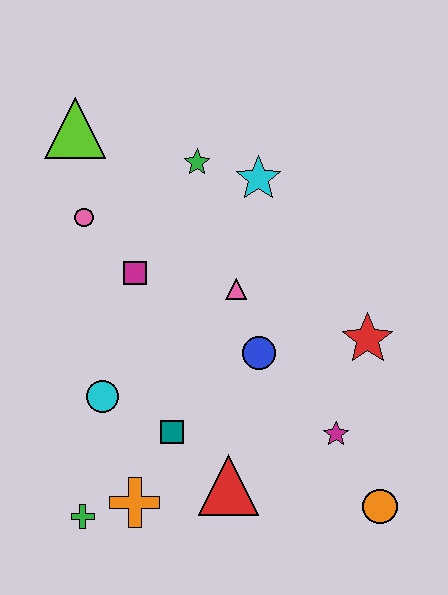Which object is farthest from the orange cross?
The lime triangle is farthest from the orange cross.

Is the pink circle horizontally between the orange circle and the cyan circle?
No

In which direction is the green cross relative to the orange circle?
The green cross is to the left of the orange circle.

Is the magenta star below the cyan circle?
Yes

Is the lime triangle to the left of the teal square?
Yes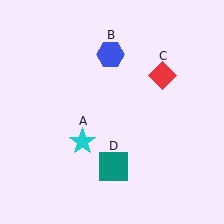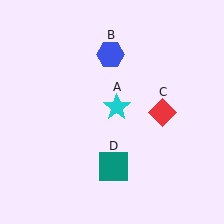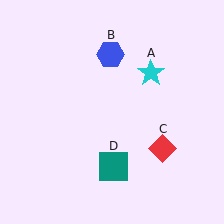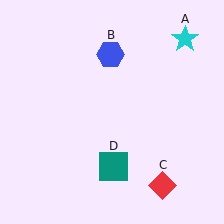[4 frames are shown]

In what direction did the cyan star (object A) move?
The cyan star (object A) moved up and to the right.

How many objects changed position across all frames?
2 objects changed position: cyan star (object A), red diamond (object C).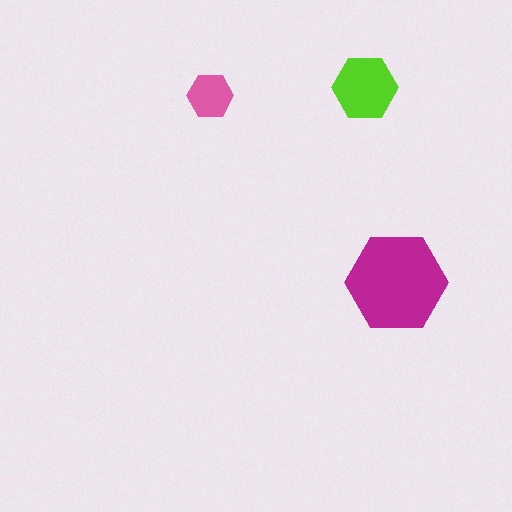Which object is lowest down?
The magenta hexagon is bottommost.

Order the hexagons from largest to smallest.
the magenta one, the lime one, the pink one.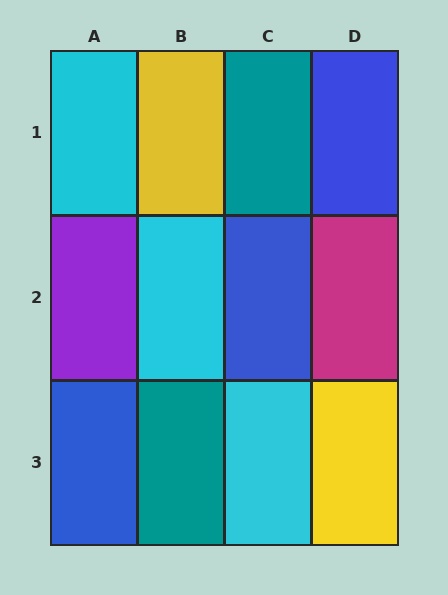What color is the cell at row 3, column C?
Cyan.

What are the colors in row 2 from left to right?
Purple, cyan, blue, magenta.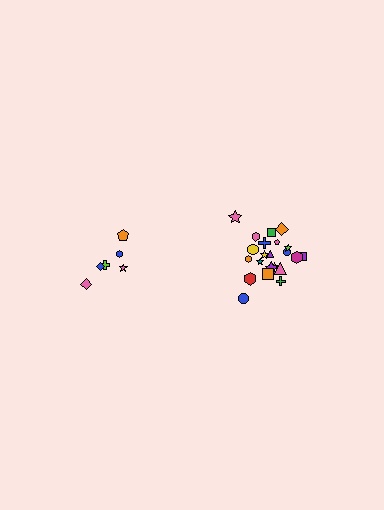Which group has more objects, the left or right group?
The right group.